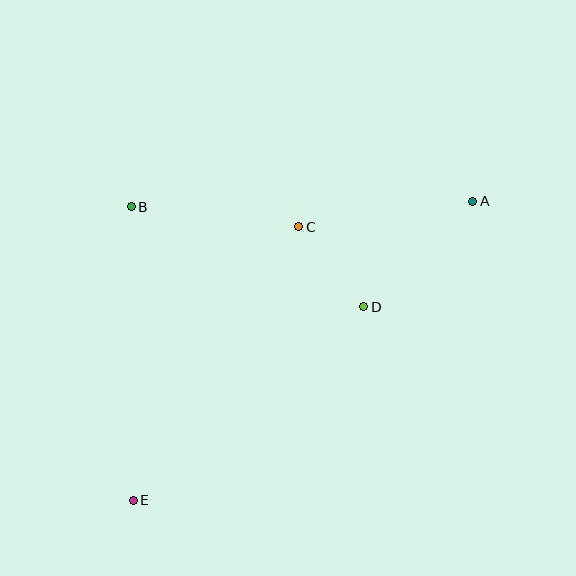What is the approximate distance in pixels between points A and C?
The distance between A and C is approximately 176 pixels.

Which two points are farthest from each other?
Points A and E are farthest from each other.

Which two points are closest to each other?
Points C and D are closest to each other.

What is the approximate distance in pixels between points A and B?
The distance between A and B is approximately 342 pixels.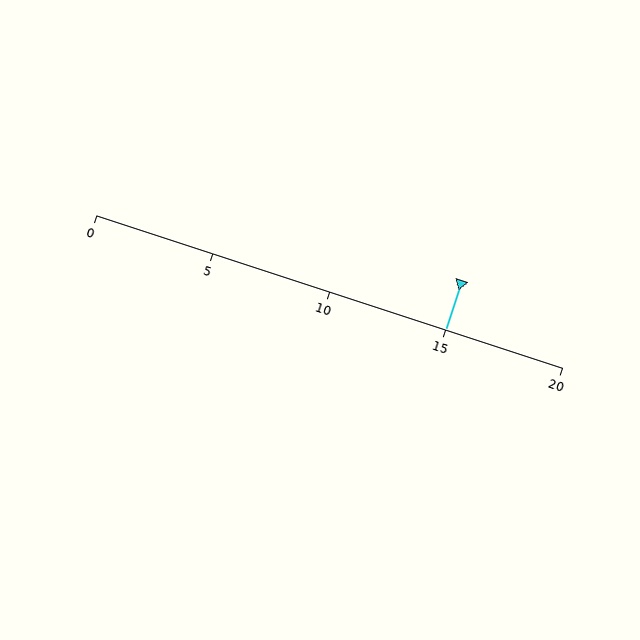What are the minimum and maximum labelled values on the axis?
The axis runs from 0 to 20.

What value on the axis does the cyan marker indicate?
The marker indicates approximately 15.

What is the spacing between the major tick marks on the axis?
The major ticks are spaced 5 apart.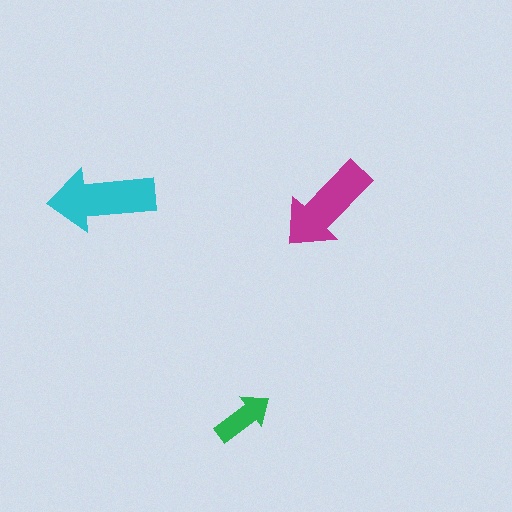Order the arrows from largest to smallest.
the cyan one, the magenta one, the green one.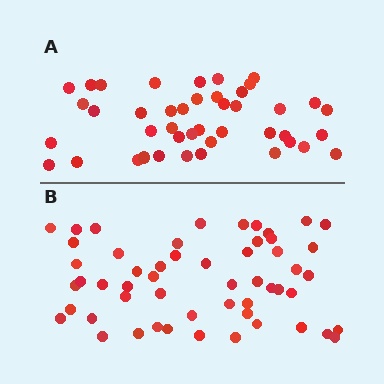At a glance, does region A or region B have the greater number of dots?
Region B (the bottom region) has more dots.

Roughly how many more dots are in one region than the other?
Region B has roughly 12 or so more dots than region A.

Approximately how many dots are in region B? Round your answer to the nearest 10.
About 50 dots. (The exact count is 54, which rounds to 50.)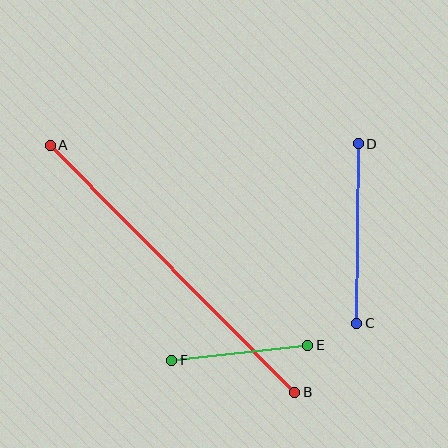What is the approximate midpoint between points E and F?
The midpoint is at approximately (240, 353) pixels.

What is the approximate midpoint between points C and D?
The midpoint is at approximately (357, 234) pixels.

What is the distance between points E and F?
The distance is approximately 137 pixels.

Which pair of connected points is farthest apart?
Points A and B are farthest apart.